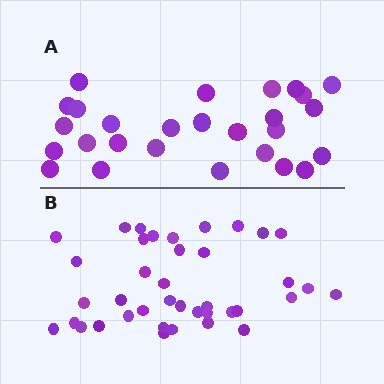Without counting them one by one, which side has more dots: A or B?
Region B (the bottom region) has more dots.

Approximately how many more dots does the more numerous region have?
Region B has roughly 12 or so more dots than region A.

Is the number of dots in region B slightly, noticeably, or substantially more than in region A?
Region B has noticeably more, but not dramatically so. The ratio is roughly 1.4 to 1.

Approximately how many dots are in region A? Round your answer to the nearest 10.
About 30 dots. (The exact count is 27, which rounds to 30.)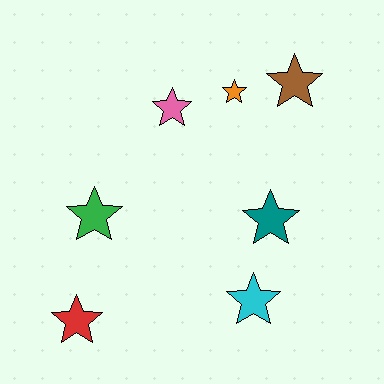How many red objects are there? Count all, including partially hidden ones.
There is 1 red object.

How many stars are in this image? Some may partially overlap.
There are 7 stars.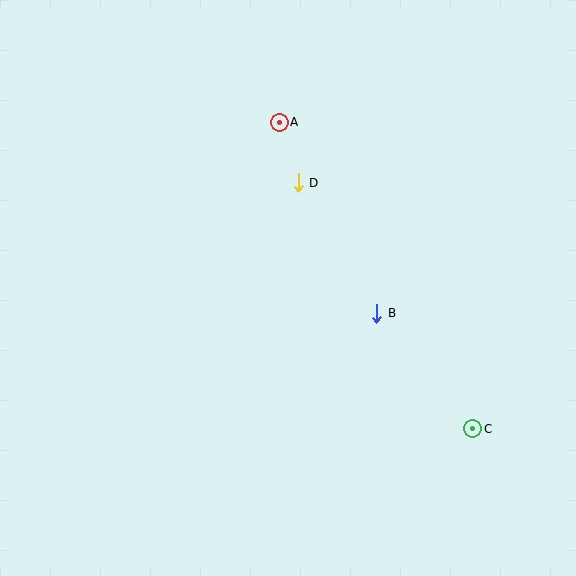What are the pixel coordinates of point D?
Point D is at (298, 183).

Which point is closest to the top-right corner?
Point A is closest to the top-right corner.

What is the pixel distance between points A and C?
The distance between A and C is 363 pixels.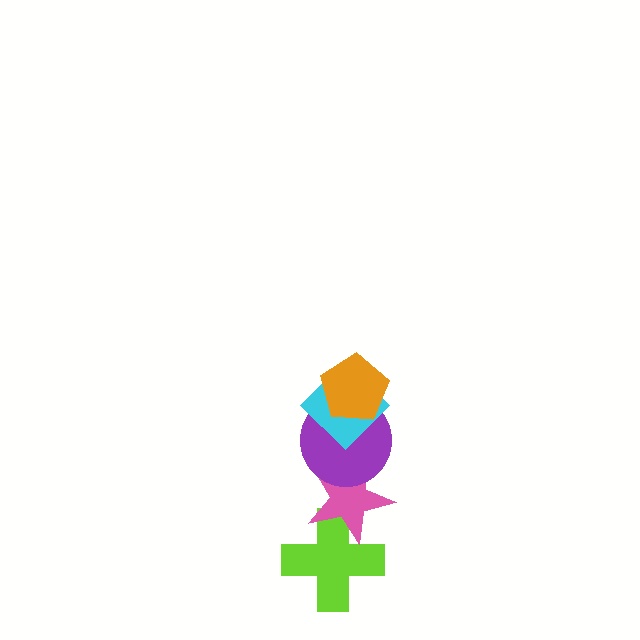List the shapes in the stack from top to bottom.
From top to bottom: the orange pentagon, the cyan diamond, the purple circle, the pink star, the lime cross.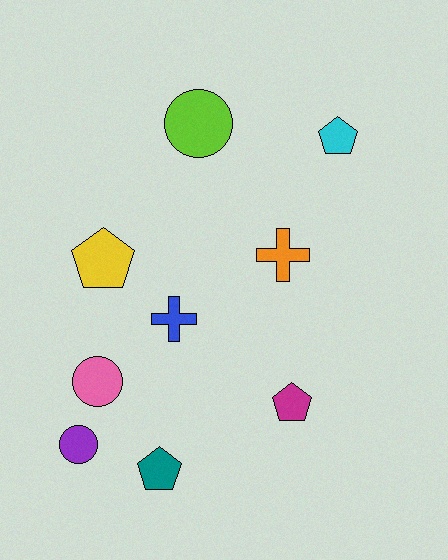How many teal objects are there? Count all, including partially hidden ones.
There is 1 teal object.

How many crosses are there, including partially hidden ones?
There are 2 crosses.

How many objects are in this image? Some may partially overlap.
There are 9 objects.